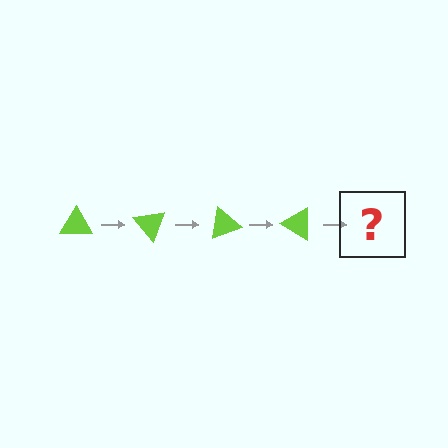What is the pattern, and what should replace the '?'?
The pattern is that the triangle rotates 50 degrees each step. The '?' should be a lime triangle rotated 200 degrees.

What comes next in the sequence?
The next element should be a lime triangle rotated 200 degrees.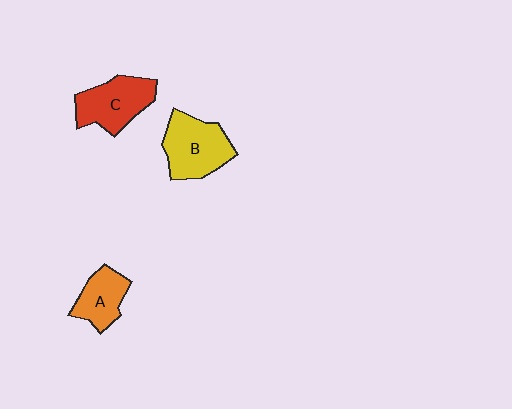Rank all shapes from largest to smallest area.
From largest to smallest: B (yellow), C (red), A (orange).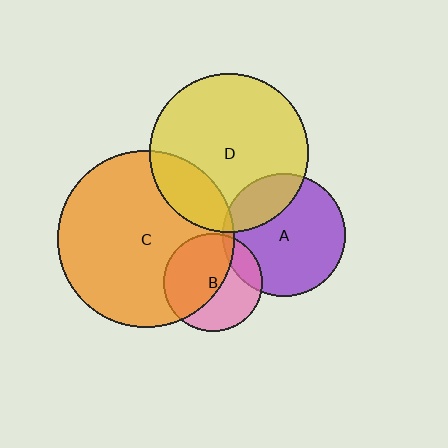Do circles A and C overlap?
Yes.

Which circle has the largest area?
Circle C (orange).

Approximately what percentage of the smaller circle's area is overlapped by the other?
Approximately 5%.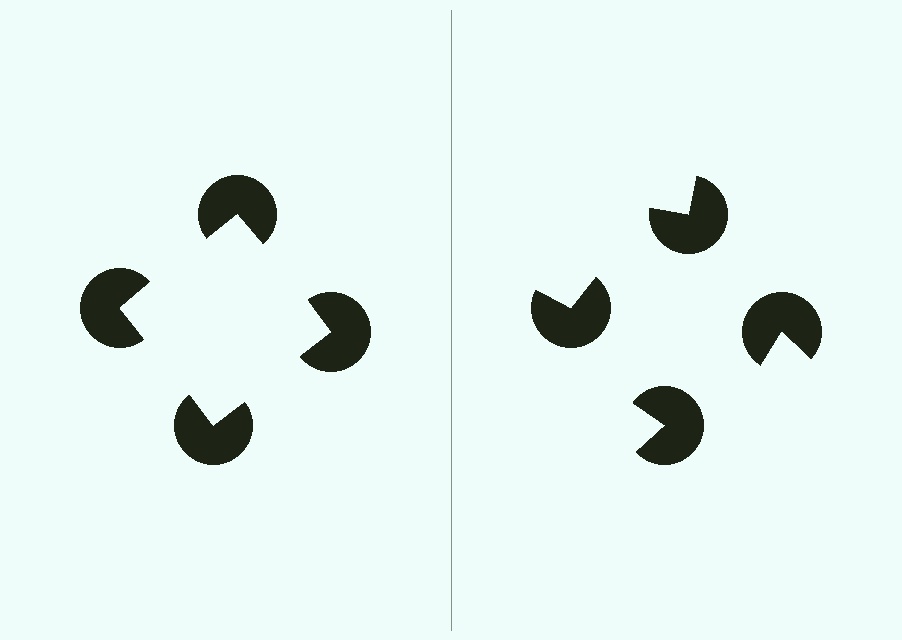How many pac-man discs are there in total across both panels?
8 — 4 on each side.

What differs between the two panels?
The pac-man discs are positioned identically on both sides; only the wedge orientations differ. On the left they align to a square; on the right they are misaligned.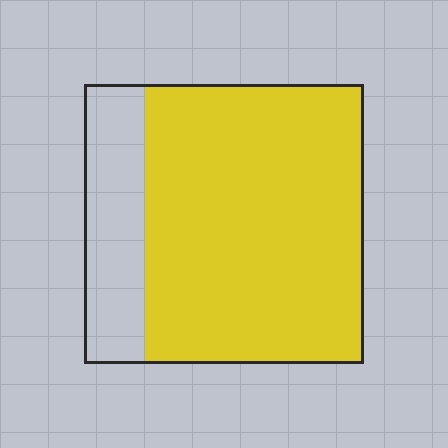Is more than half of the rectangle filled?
Yes.